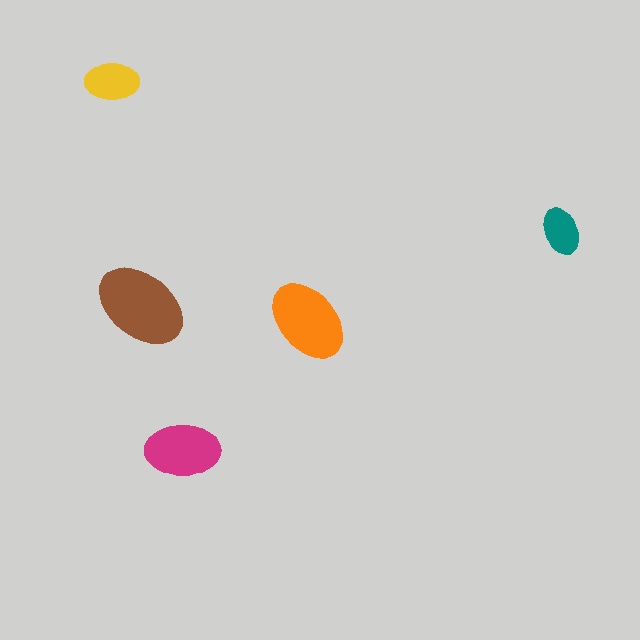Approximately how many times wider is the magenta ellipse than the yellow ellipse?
About 1.5 times wider.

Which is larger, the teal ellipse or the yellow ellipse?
The yellow one.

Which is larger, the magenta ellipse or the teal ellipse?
The magenta one.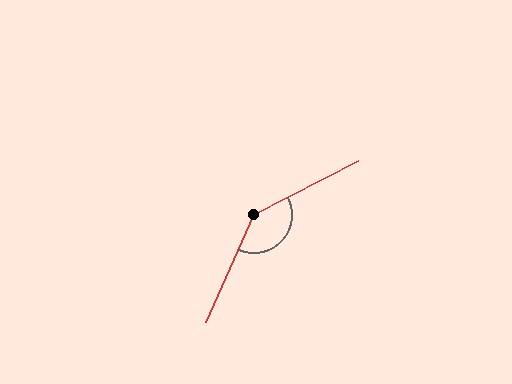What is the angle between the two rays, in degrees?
Approximately 142 degrees.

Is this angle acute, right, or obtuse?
It is obtuse.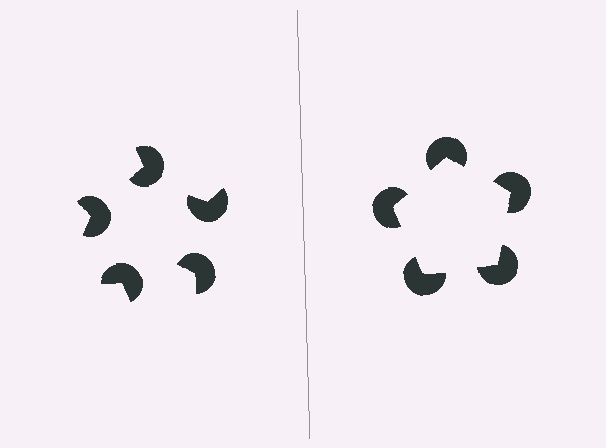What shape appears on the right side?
An illusory pentagon.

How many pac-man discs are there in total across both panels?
10 — 5 on each side.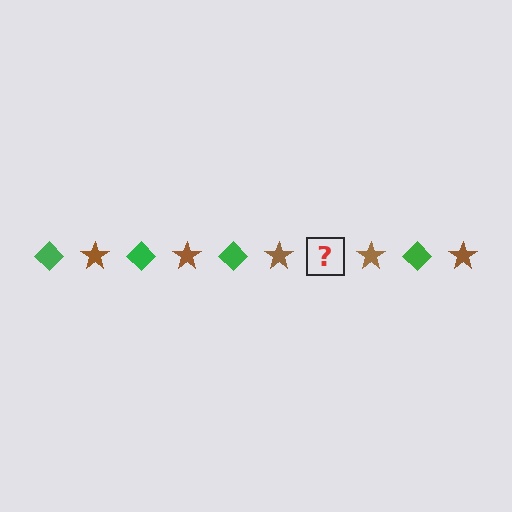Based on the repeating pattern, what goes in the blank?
The blank should be a green diamond.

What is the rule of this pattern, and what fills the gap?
The rule is that the pattern alternates between green diamond and brown star. The gap should be filled with a green diamond.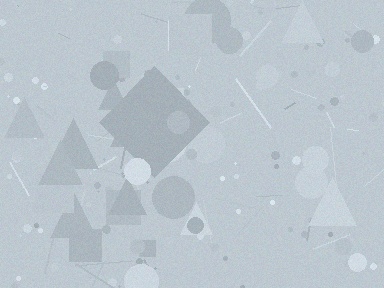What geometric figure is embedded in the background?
A diamond is embedded in the background.